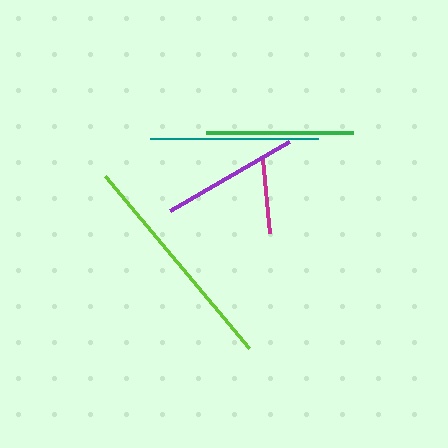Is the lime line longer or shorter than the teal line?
The lime line is longer than the teal line.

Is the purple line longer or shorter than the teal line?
The teal line is longer than the purple line.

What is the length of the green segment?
The green segment is approximately 147 pixels long.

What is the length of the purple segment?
The purple segment is approximately 138 pixels long.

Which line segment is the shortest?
The magenta line is the shortest at approximately 74 pixels.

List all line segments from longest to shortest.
From longest to shortest: lime, teal, green, purple, magenta.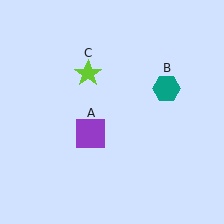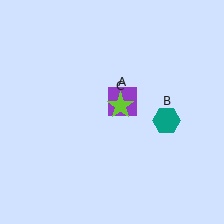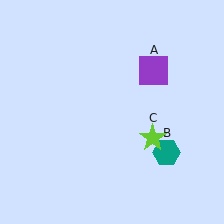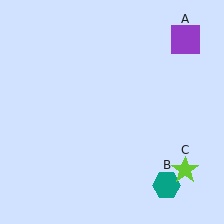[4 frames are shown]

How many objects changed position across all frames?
3 objects changed position: purple square (object A), teal hexagon (object B), lime star (object C).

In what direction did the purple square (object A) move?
The purple square (object A) moved up and to the right.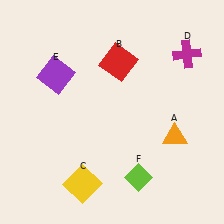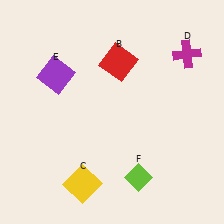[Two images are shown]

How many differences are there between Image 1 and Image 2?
There is 1 difference between the two images.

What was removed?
The orange triangle (A) was removed in Image 2.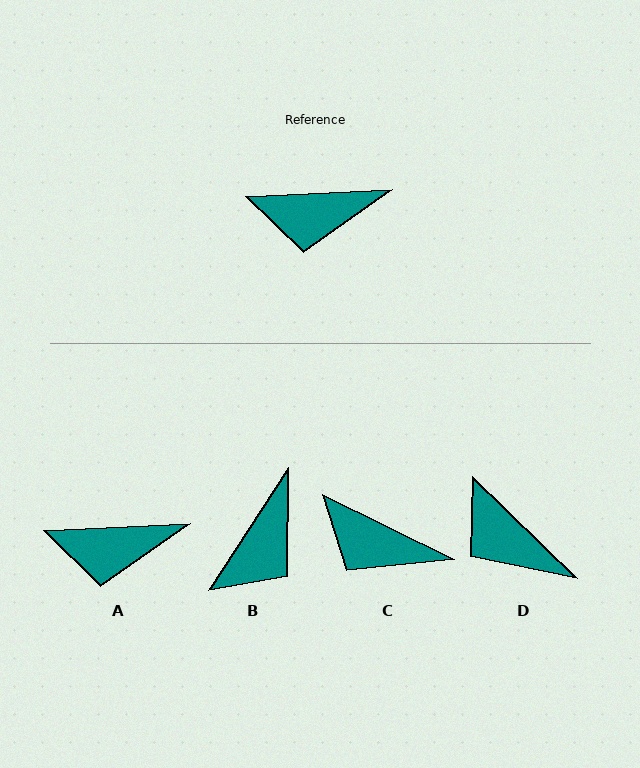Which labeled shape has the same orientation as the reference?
A.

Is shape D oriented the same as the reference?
No, it is off by about 47 degrees.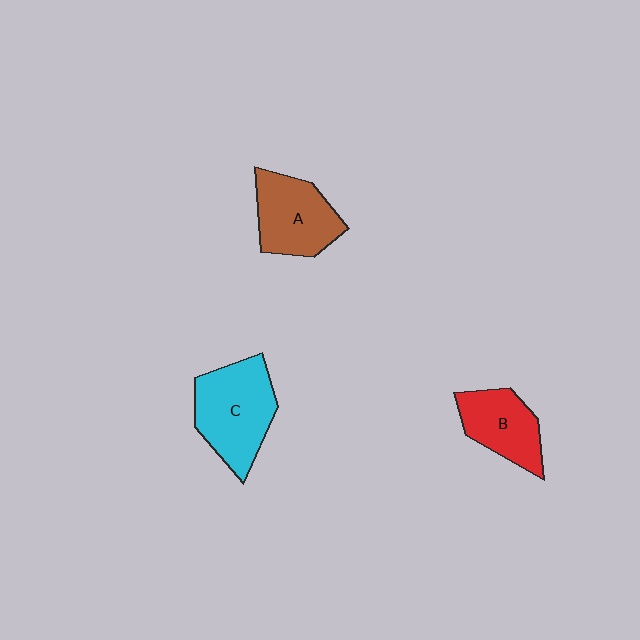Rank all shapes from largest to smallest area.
From largest to smallest: C (cyan), A (brown), B (red).